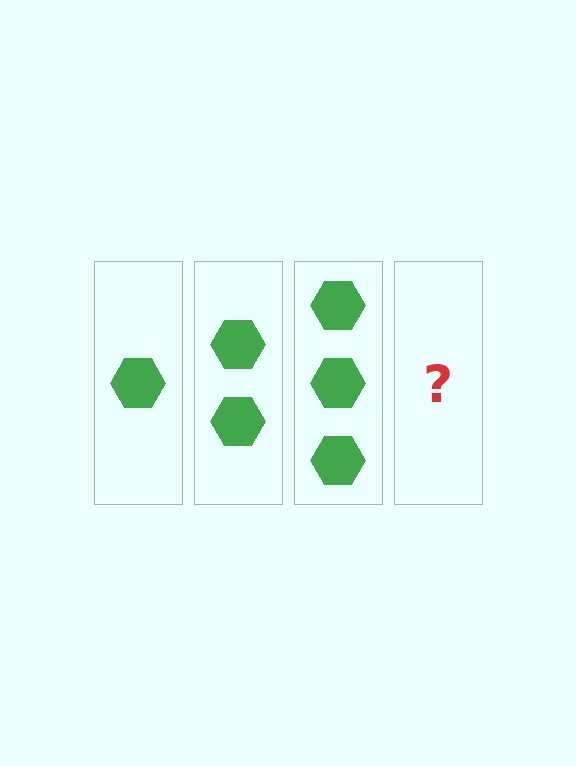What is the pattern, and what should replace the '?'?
The pattern is that each step adds one more hexagon. The '?' should be 4 hexagons.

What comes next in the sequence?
The next element should be 4 hexagons.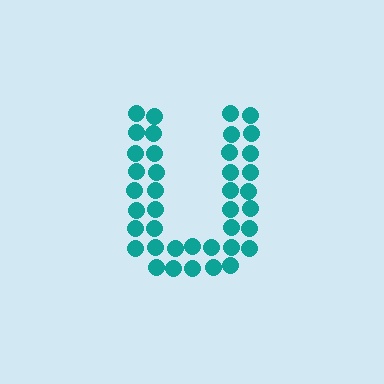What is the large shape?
The large shape is the letter U.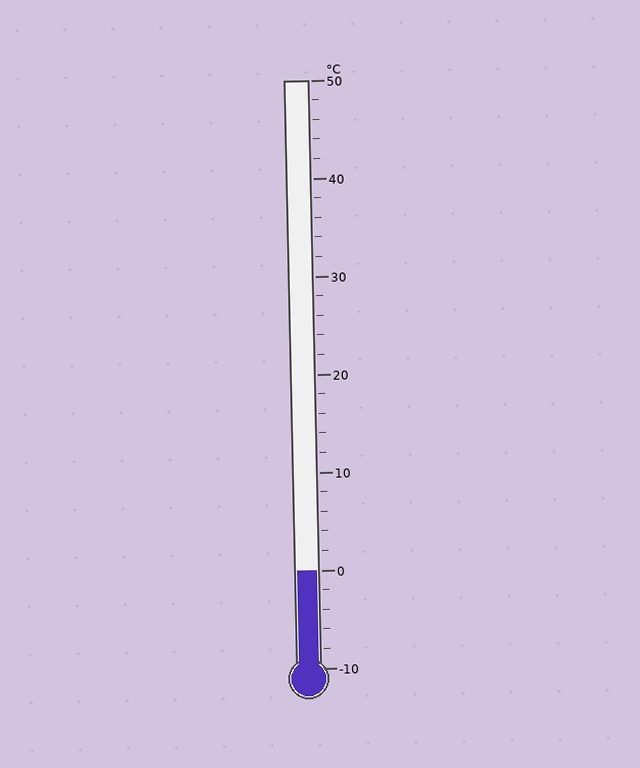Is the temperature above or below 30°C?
The temperature is below 30°C.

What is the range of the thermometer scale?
The thermometer scale ranges from -10°C to 50°C.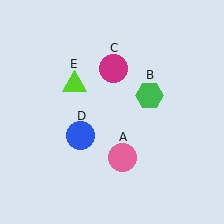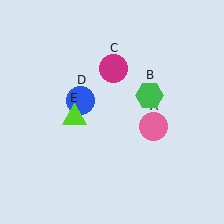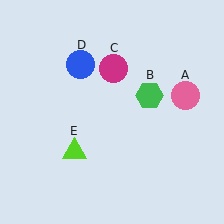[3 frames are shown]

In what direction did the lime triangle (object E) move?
The lime triangle (object E) moved down.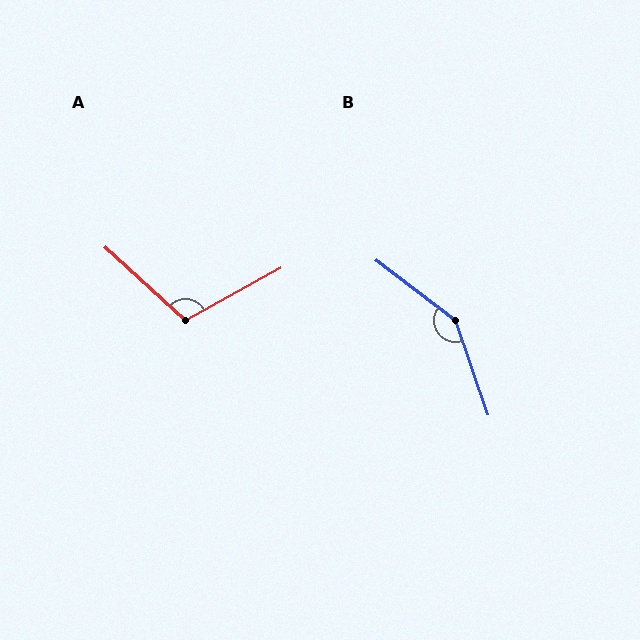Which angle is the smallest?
A, at approximately 108 degrees.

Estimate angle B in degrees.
Approximately 146 degrees.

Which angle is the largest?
B, at approximately 146 degrees.